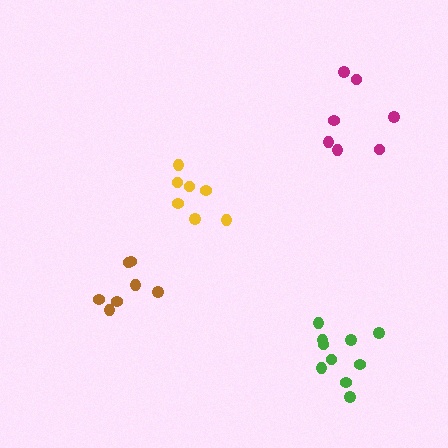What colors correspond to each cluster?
The clusters are colored: yellow, green, magenta, brown.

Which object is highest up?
The magenta cluster is topmost.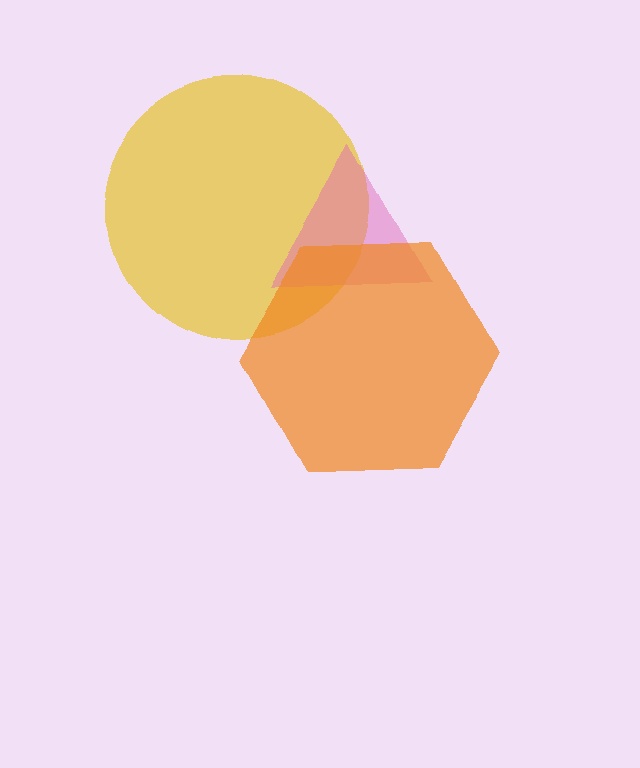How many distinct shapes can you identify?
There are 3 distinct shapes: a yellow circle, a pink triangle, an orange hexagon.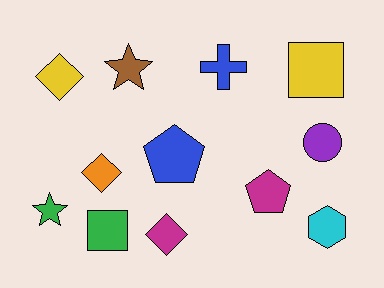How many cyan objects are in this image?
There is 1 cyan object.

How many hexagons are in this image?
There is 1 hexagon.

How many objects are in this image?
There are 12 objects.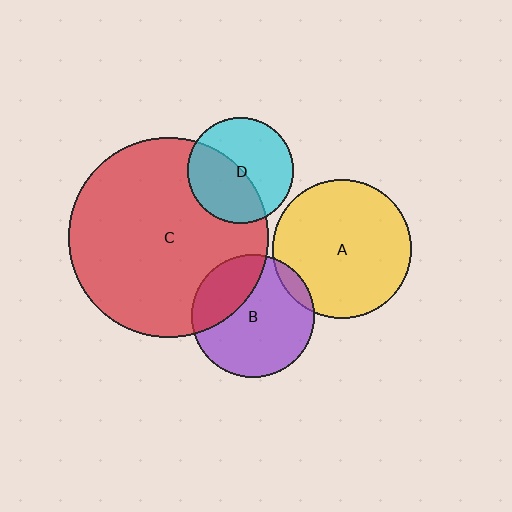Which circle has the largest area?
Circle C (red).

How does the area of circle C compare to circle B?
Approximately 2.7 times.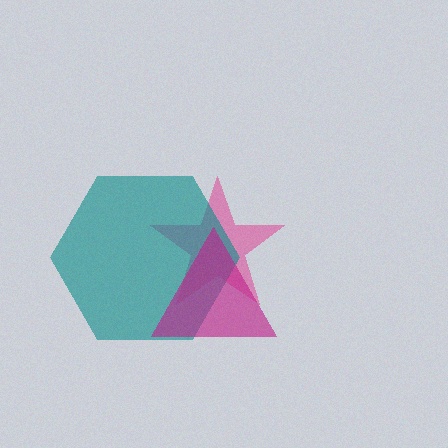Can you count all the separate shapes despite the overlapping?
Yes, there are 3 separate shapes.